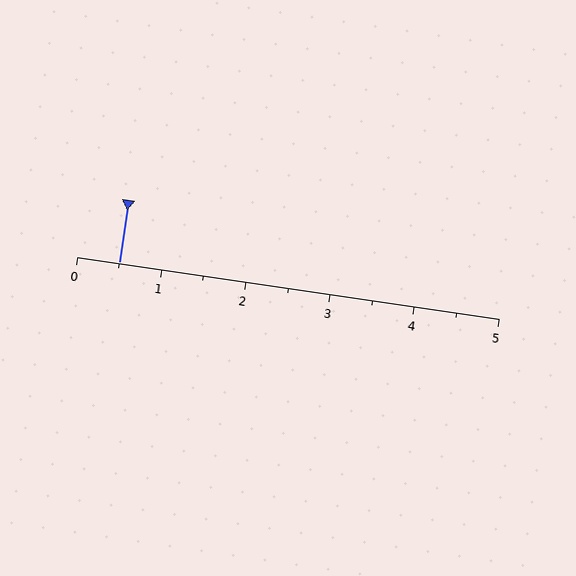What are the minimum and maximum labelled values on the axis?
The axis runs from 0 to 5.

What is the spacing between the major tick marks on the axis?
The major ticks are spaced 1 apart.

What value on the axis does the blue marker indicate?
The marker indicates approximately 0.5.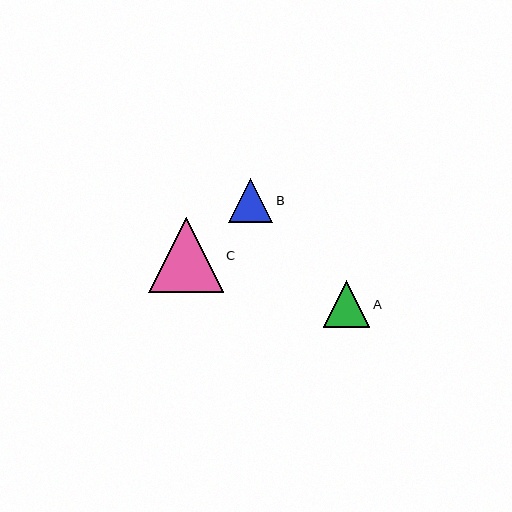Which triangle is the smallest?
Triangle B is the smallest with a size of approximately 44 pixels.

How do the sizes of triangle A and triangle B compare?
Triangle A and triangle B are approximately the same size.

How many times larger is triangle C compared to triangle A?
Triangle C is approximately 1.6 times the size of triangle A.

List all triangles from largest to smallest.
From largest to smallest: C, A, B.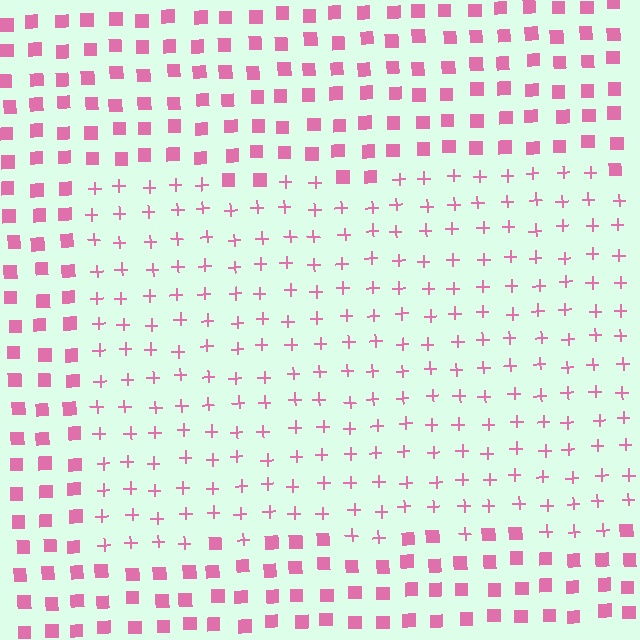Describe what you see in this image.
The image is filled with small pink elements arranged in a uniform grid. A rectangle-shaped region contains plus signs, while the surrounding area contains squares. The boundary is defined purely by the change in element shape.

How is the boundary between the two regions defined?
The boundary is defined by a change in element shape: plus signs inside vs. squares outside. All elements share the same color and spacing.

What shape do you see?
I see a rectangle.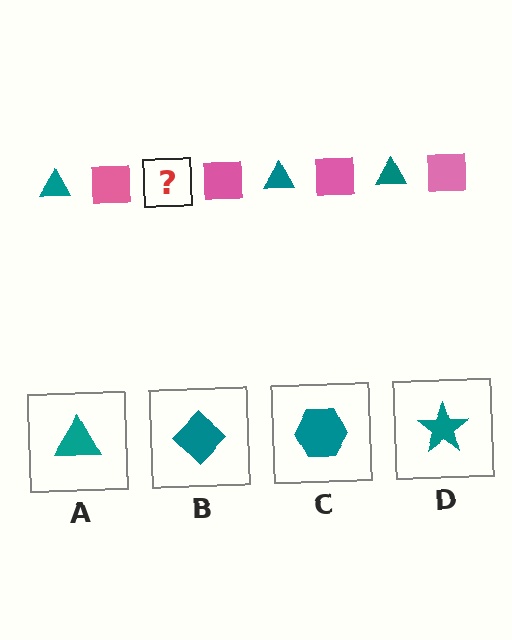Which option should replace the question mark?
Option A.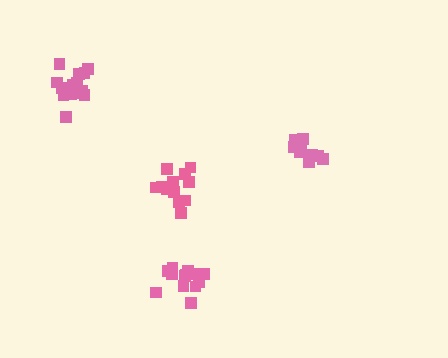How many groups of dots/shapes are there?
There are 4 groups.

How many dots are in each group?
Group 1: 11 dots, Group 2: 14 dots, Group 3: 15 dots, Group 4: 13 dots (53 total).